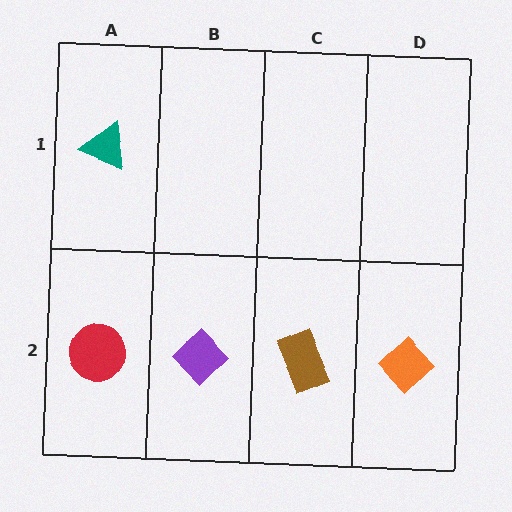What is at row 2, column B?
A purple diamond.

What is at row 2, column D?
An orange diamond.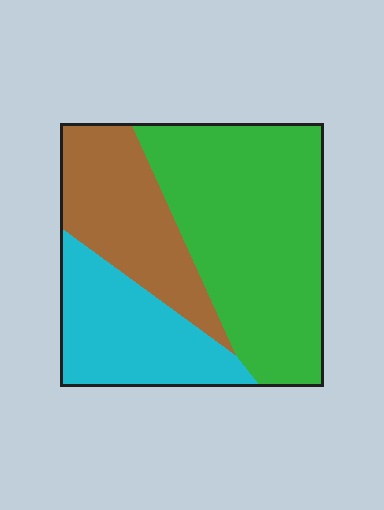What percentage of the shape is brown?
Brown takes up about one quarter (1/4) of the shape.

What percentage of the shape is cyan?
Cyan takes up about one quarter (1/4) of the shape.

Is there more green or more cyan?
Green.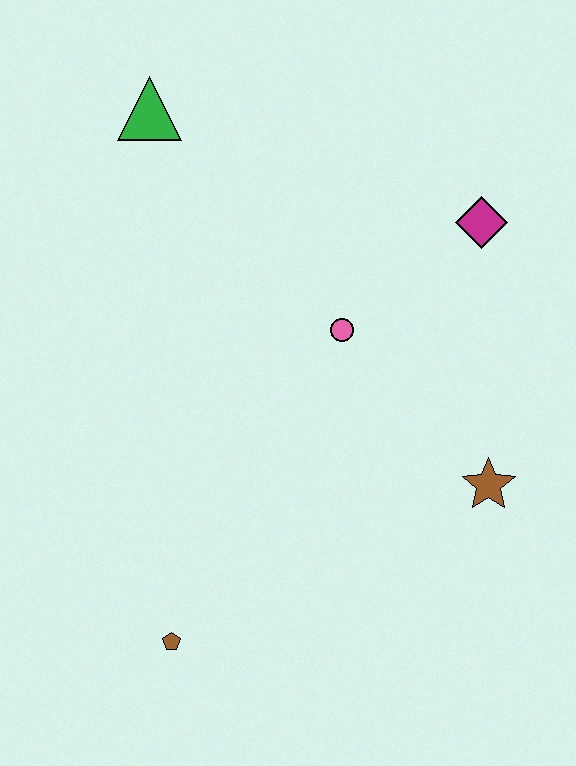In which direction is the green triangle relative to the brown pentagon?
The green triangle is above the brown pentagon.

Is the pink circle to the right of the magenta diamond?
No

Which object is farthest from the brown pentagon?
The green triangle is farthest from the brown pentagon.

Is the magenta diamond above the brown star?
Yes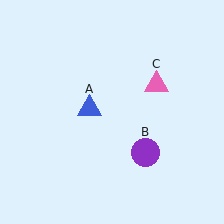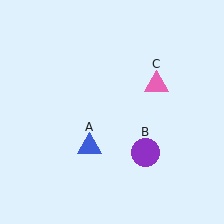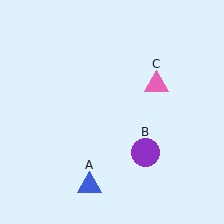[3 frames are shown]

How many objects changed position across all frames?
1 object changed position: blue triangle (object A).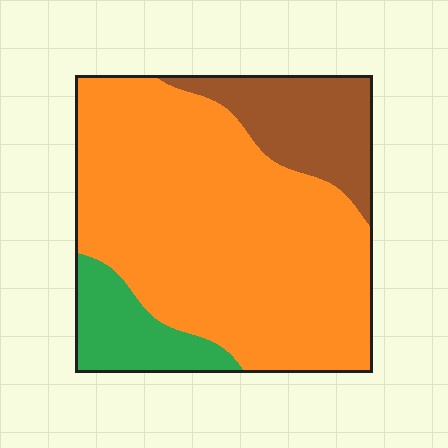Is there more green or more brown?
Brown.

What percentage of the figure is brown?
Brown covers 17% of the figure.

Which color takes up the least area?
Green, at roughly 10%.